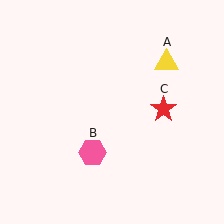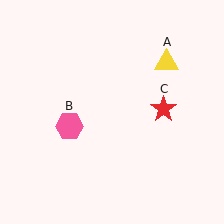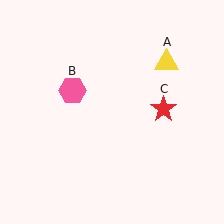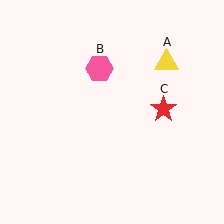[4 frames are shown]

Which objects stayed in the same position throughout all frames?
Yellow triangle (object A) and red star (object C) remained stationary.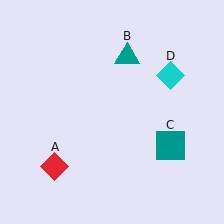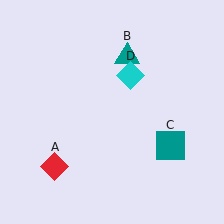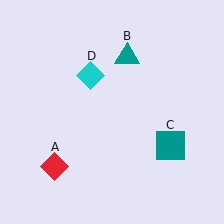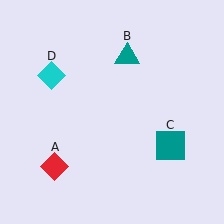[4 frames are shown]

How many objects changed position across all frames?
1 object changed position: cyan diamond (object D).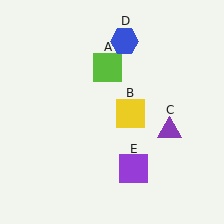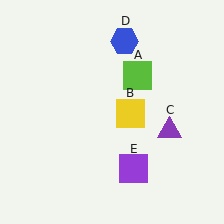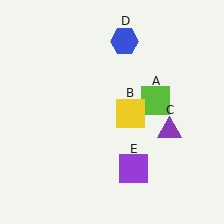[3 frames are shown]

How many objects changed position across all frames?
1 object changed position: lime square (object A).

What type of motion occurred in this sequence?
The lime square (object A) rotated clockwise around the center of the scene.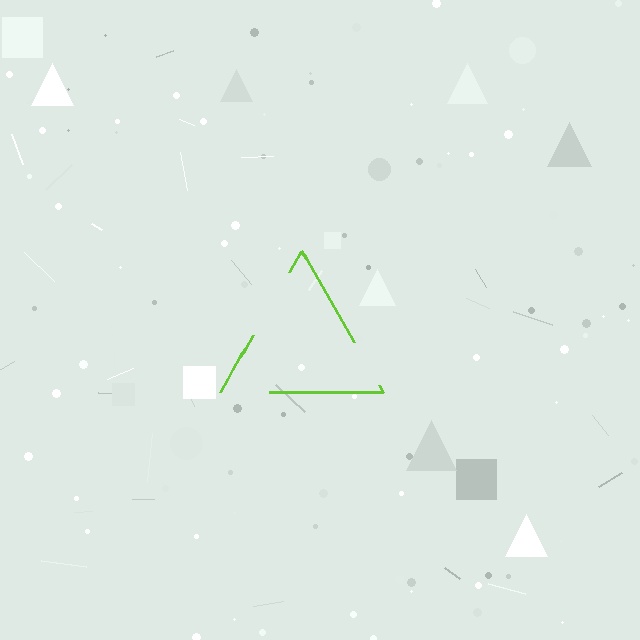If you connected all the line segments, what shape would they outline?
They would outline a triangle.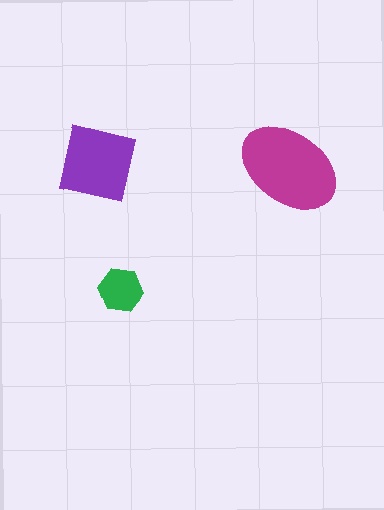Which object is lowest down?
The green hexagon is bottommost.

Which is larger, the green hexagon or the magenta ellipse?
The magenta ellipse.